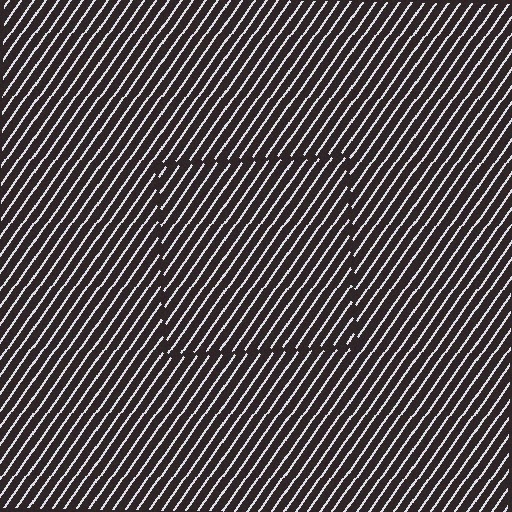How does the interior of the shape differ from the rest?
The interior of the shape contains the same grating, shifted by half a period — the contour is defined by the phase discontinuity where line-ends from the inner and outer gratings abut.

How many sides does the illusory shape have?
4 sides — the line-ends trace a square.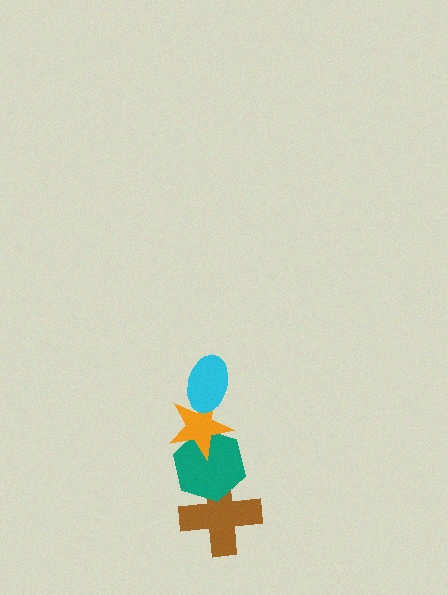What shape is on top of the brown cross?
The teal hexagon is on top of the brown cross.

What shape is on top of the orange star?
The cyan ellipse is on top of the orange star.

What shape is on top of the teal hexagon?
The orange star is on top of the teal hexagon.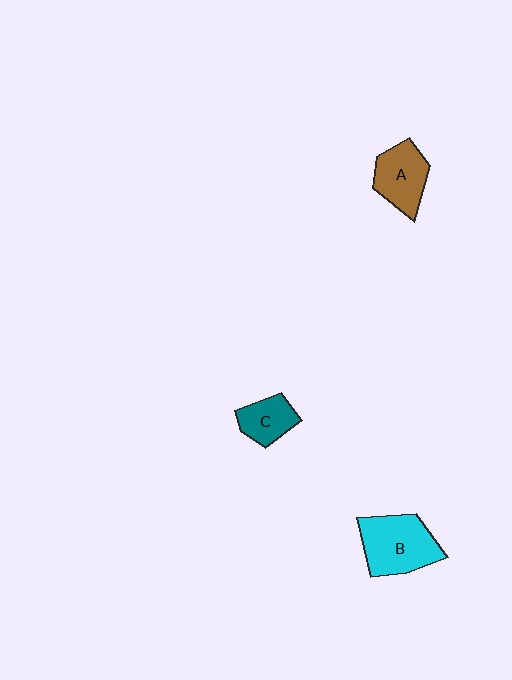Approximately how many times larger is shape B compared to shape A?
Approximately 1.4 times.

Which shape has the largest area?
Shape B (cyan).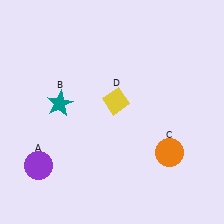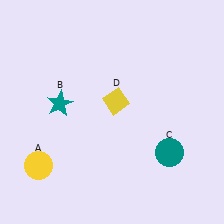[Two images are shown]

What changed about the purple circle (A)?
In Image 1, A is purple. In Image 2, it changed to yellow.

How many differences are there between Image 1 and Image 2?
There are 2 differences between the two images.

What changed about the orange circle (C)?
In Image 1, C is orange. In Image 2, it changed to teal.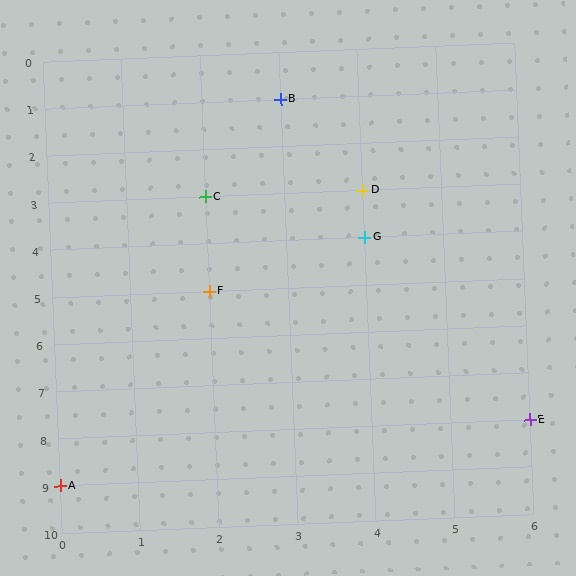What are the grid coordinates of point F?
Point F is at grid coordinates (2, 5).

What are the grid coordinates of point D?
Point D is at grid coordinates (4, 3).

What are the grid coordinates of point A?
Point A is at grid coordinates (0, 9).